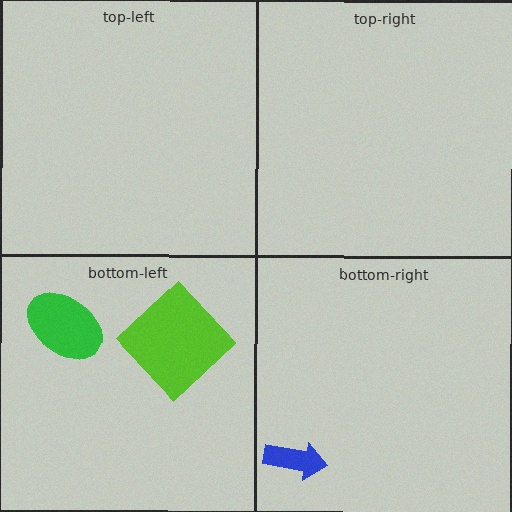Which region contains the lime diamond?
The bottom-left region.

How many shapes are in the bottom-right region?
1.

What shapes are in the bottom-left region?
The lime diamond, the green ellipse.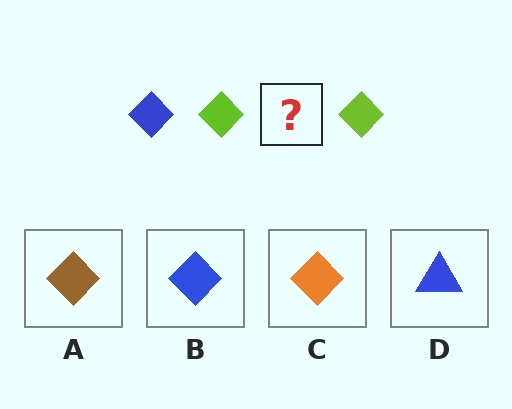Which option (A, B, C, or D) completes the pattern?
B.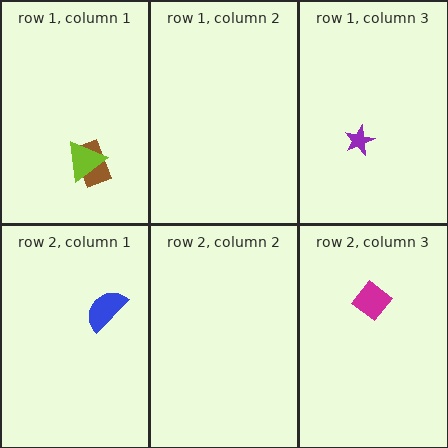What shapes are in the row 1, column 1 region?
The brown rectangle, the lime triangle.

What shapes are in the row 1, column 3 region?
The purple star.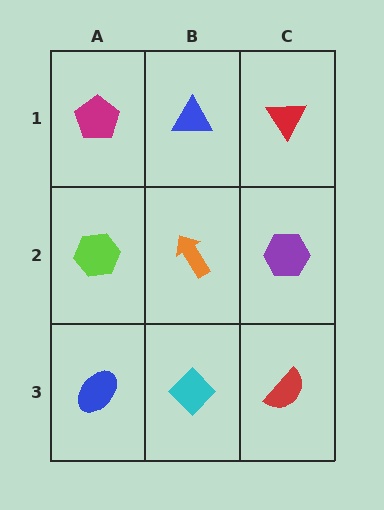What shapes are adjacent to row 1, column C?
A purple hexagon (row 2, column C), a blue triangle (row 1, column B).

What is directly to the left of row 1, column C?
A blue triangle.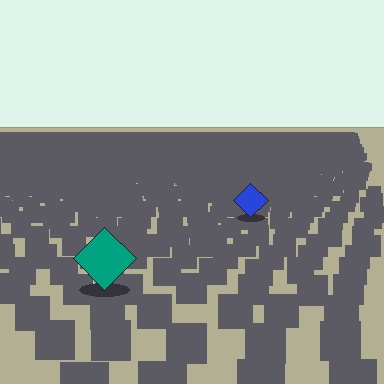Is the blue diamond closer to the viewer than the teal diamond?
No. The teal diamond is closer — you can tell from the texture gradient: the ground texture is coarser near it.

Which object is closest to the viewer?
The teal diamond is closest. The texture marks near it are larger and more spread out.